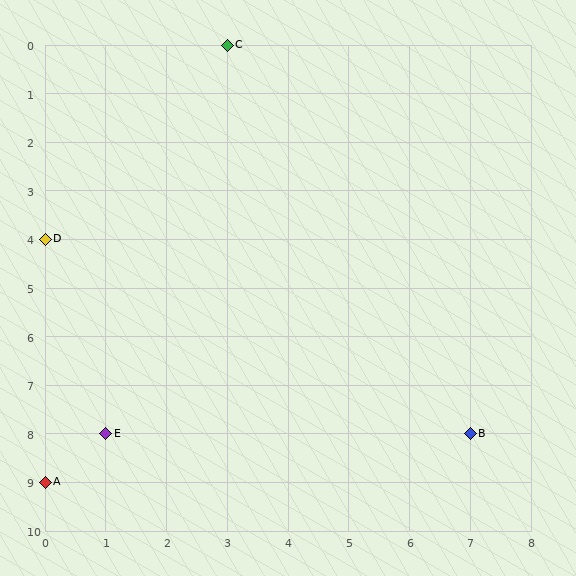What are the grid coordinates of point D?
Point D is at grid coordinates (0, 4).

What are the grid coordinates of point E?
Point E is at grid coordinates (1, 8).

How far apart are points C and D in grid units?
Points C and D are 3 columns and 4 rows apart (about 5.0 grid units diagonally).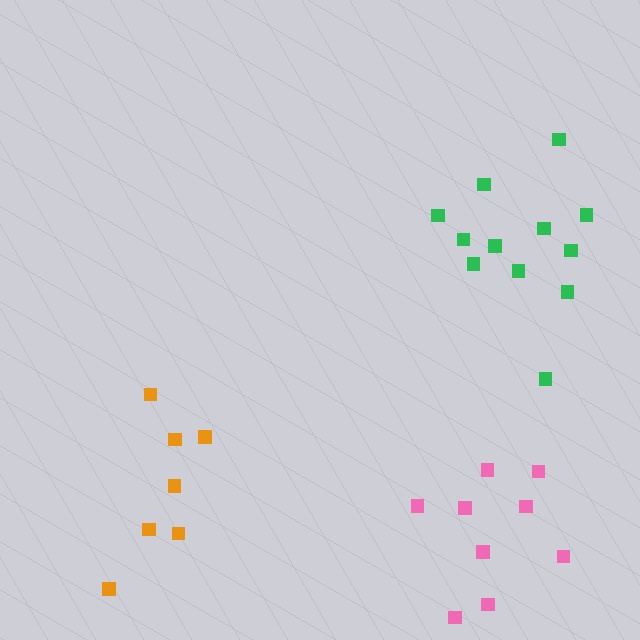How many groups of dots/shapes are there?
There are 3 groups.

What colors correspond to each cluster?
The clusters are colored: green, orange, pink.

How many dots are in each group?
Group 1: 12 dots, Group 2: 7 dots, Group 3: 9 dots (28 total).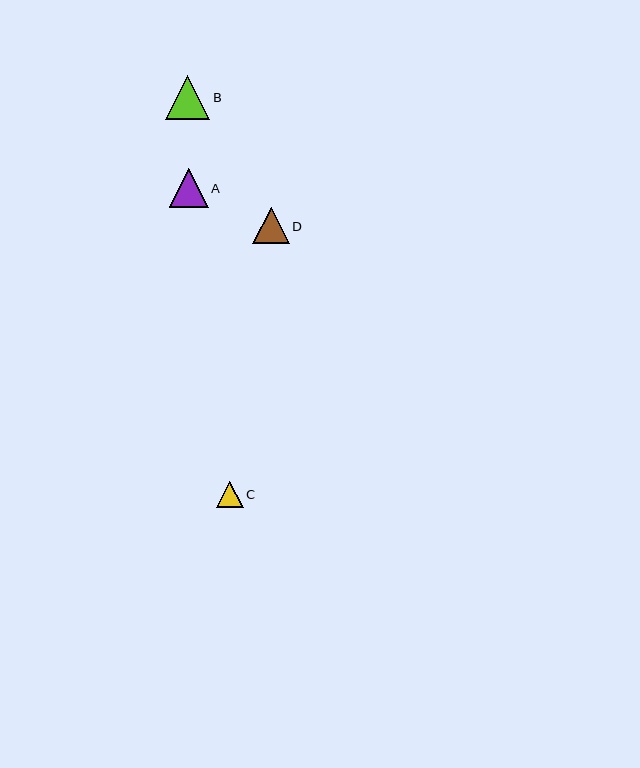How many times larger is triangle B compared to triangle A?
Triangle B is approximately 1.1 times the size of triangle A.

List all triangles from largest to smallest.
From largest to smallest: B, A, D, C.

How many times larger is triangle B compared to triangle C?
Triangle B is approximately 1.6 times the size of triangle C.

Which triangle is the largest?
Triangle B is the largest with a size of approximately 44 pixels.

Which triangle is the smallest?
Triangle C is the smallest with a size of approximately 27 pixels.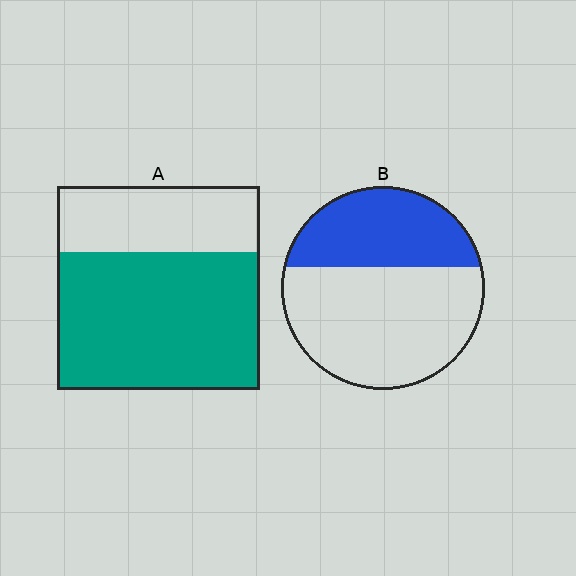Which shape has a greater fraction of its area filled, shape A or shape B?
Shape A.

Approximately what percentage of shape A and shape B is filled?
A is approximately 70% and B is approximately 35%.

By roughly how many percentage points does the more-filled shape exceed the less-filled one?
By roughly 30 percentage points (A over B).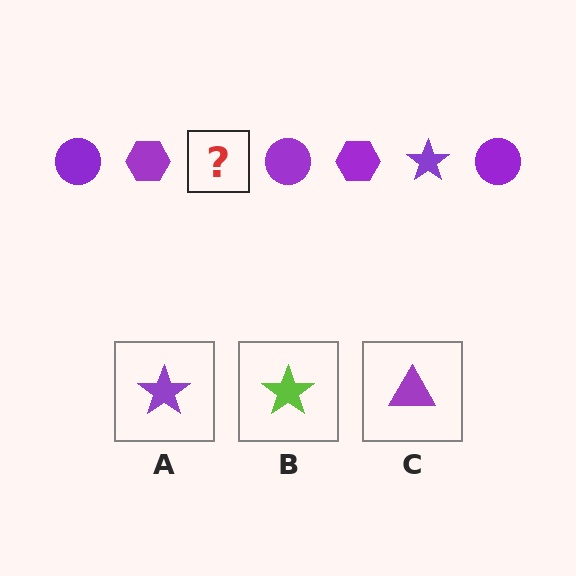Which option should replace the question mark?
Option A.